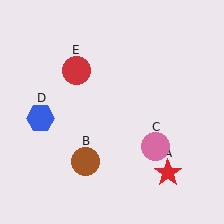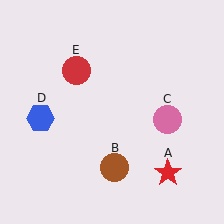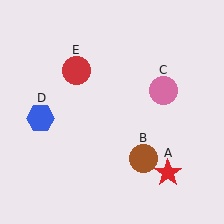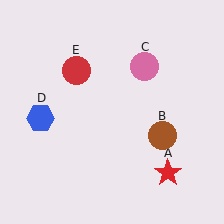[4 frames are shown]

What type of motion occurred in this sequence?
The brown circle (object B), pink circle (object C) rotated counterclockwise around the center of the scene.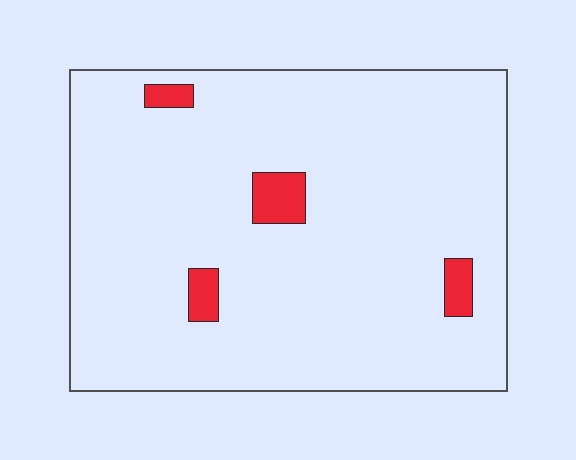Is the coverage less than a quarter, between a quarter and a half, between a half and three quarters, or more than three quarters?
Less than a quarter.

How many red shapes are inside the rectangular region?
4.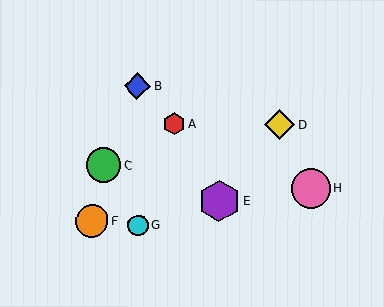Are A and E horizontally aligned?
No, A is at y≈124 and E is at y≈201.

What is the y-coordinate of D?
Object D is at y≈124.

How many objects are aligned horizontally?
2 objects (A, D) are aligned horizontally.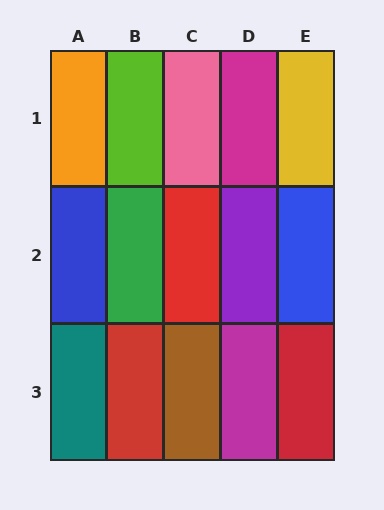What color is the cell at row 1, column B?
Lime.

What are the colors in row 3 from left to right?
Teal, red, brown, magenta, red.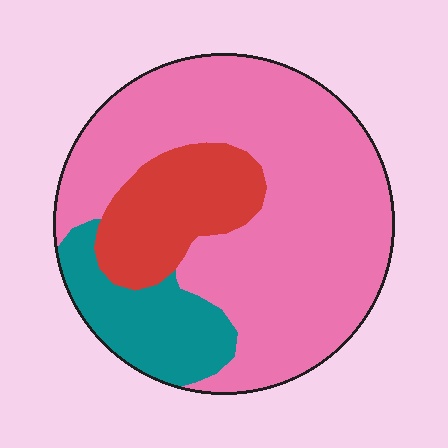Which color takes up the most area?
Pink, at roughly 65%.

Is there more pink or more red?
Pink.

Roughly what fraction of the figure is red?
Red covers 17% of the figure.